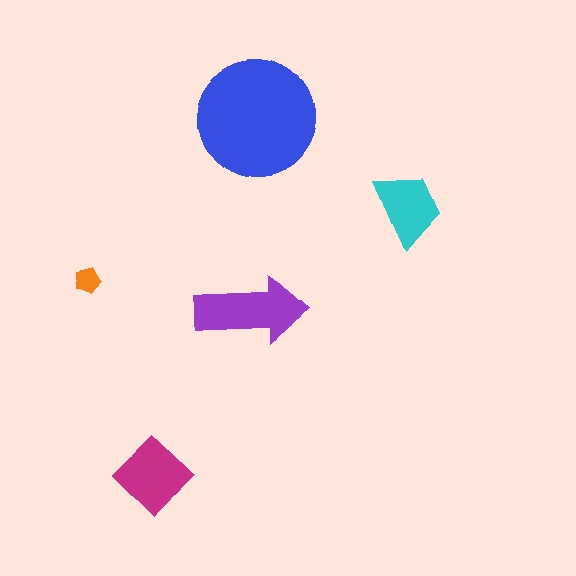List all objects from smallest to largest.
The orange pentagon, the cyan trapezoid, the magenta diamond, the purple arrow, the blue circle.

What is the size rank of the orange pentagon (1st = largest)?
5th.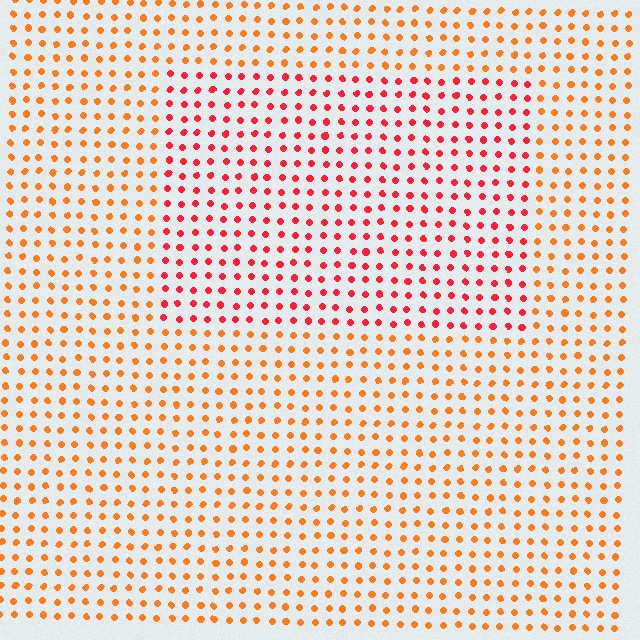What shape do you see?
I see a rectangle.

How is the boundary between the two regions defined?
The boundary is defined purely by a slight shift in hue (about 34 degrees). Spacing, size, and orientation are identical on both sides.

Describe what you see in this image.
The image is filled with small orange elements in a uniform arrangement. A rectangle-shaped region is visible where the elements are tinted to a slightly different hue, forming a subtle color boundary.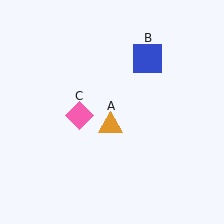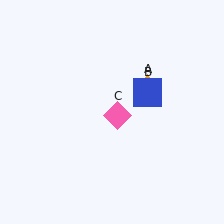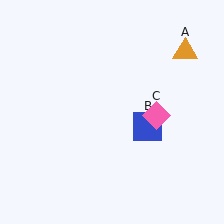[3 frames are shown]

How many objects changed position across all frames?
3 objects changed position: orange triangle (object A), blue square (object B), pink diamond (object C).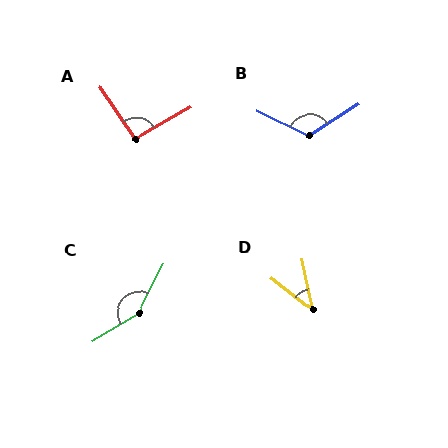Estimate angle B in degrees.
Approximately 122 degrees.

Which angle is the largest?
C, at approximately 148 degrees.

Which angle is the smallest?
D, at approximately 41 degrees.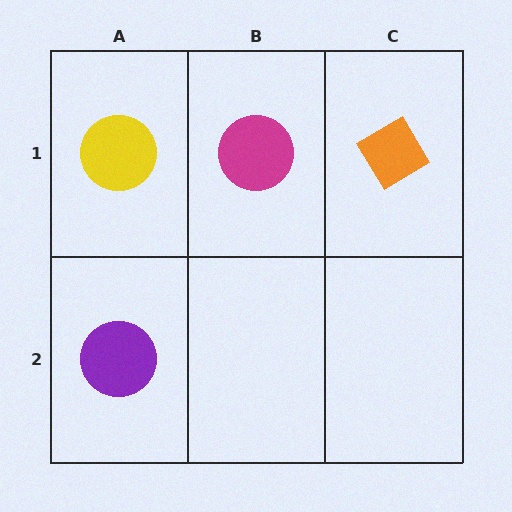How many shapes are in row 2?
1 shape.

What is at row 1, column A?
A yellow circle.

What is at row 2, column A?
A purple circle.